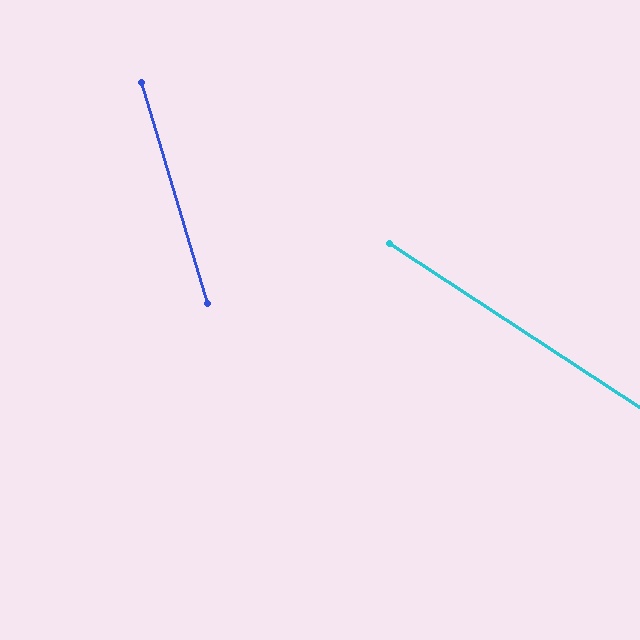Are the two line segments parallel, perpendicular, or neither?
Neither parallel nor perpendicular — they differ by about 40°.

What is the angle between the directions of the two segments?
Approximately 40 degrees.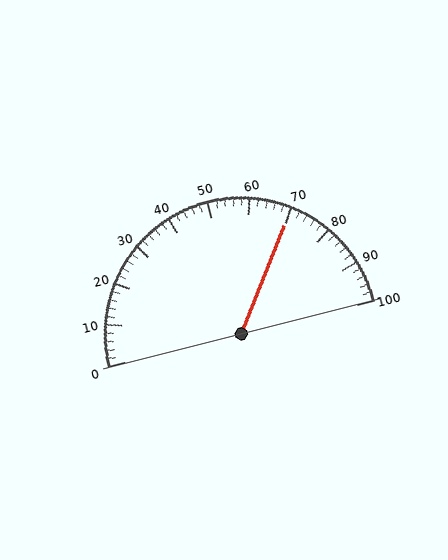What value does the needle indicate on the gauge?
The needle indicates approximately 70.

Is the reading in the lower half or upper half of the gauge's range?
The reading is in the upper half of the range (0 to 100).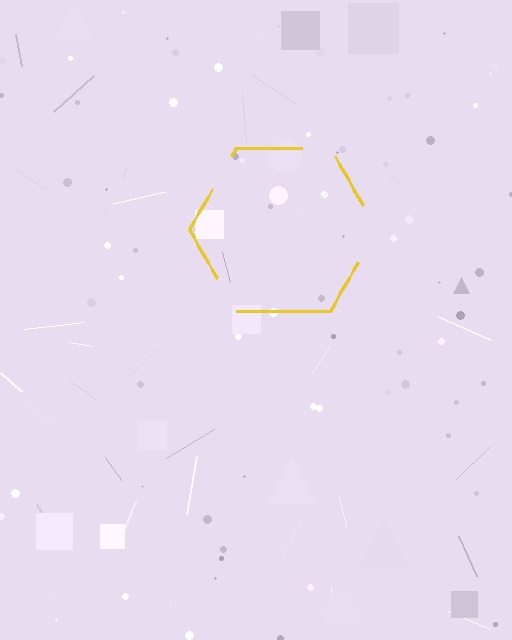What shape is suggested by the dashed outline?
The dashed outline suggests a hexagon.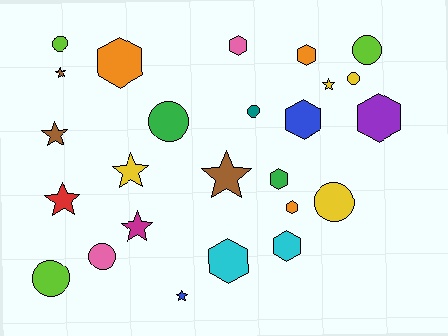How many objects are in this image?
There are 25 objects.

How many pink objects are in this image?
There are 2 pink objects.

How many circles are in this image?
There are 8 circles.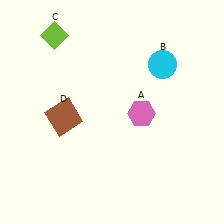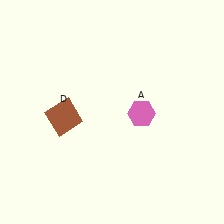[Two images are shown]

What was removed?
The lime diamond (C), the cyan circle (B) were removed in Image 2.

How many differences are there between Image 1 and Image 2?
There are 2 differences between the two images.